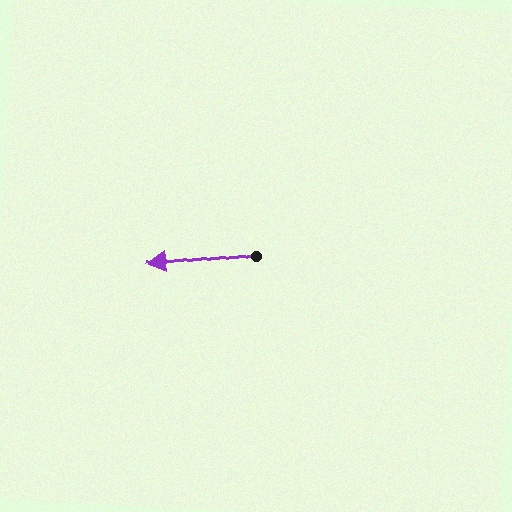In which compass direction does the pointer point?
West.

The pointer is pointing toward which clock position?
Roughly 9 o'clock.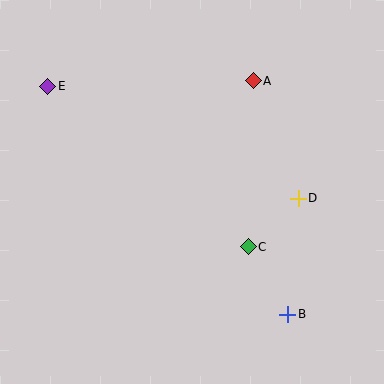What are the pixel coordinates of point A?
Point A is at (253, 81).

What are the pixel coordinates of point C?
Point C is at (248, 247).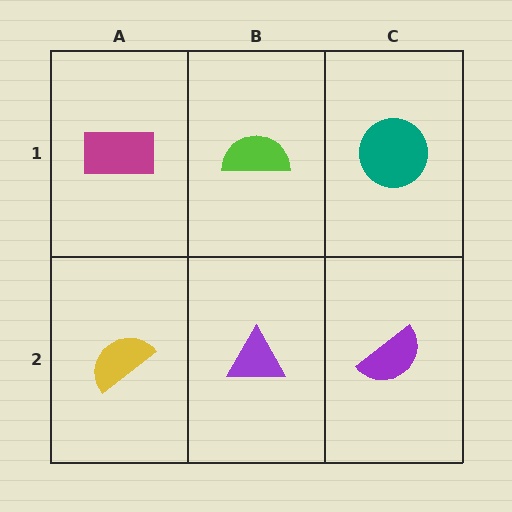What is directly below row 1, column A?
A yellow semicircle.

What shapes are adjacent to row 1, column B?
A purple triangle (row 2, column B), a magenta rectangle (row 1, column A), a teal circle (row 1, column C).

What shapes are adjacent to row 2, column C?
A teal circle (row 1, column C), a purple triangle (row 2, column B).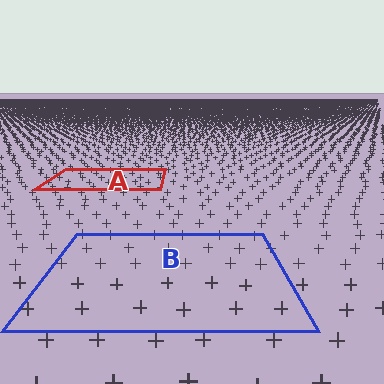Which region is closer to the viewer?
Region B is closer. The texture elements there are larger and more spread out.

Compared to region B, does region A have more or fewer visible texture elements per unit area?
Region A has more texture elements per unit area — they are packed more densely because it is farther away.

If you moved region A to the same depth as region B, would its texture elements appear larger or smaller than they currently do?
They would appear larger. At a closer depth, the same texture elements are projected at a bigger on-screen size.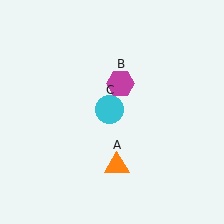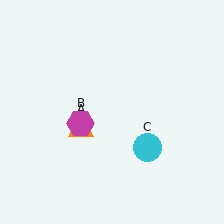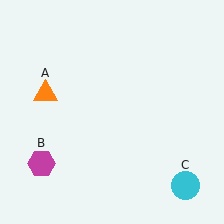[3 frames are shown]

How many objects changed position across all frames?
3 objects changed position: orange triangle (object A), magenta hexagon (object B), cyan circle (object C).